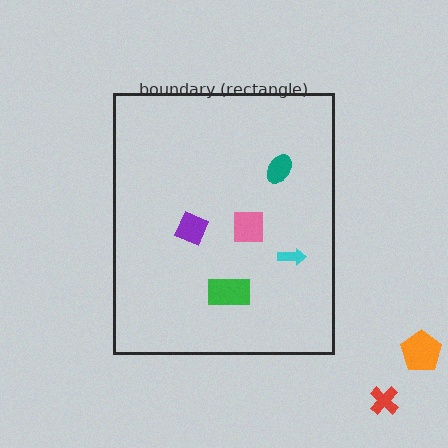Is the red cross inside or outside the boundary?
Outside.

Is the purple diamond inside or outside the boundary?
Inside.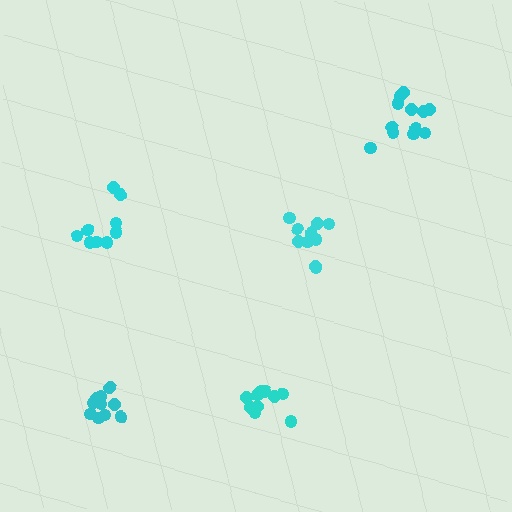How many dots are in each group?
Group 1: 11 dots, Group 2: 12 dots, Group 3: 9 dots, Group 4: 10 dots, Group 5: 10 dots (52 total).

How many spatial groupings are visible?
There are 5 spatial groupings.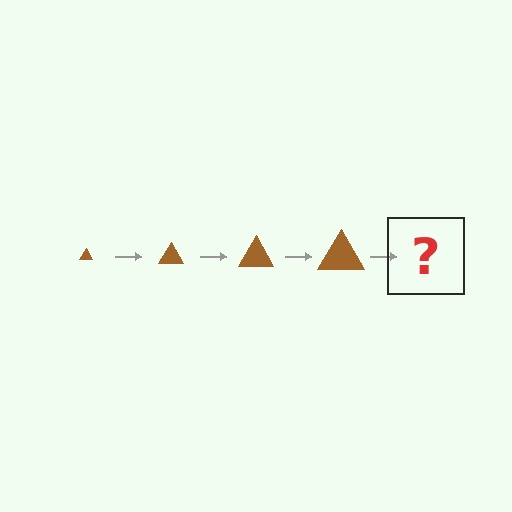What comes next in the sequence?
The next element should be a brown triangle, larger than the previous one.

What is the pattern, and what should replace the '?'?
The pattern is that the triangle gets progressively larger each step. The '?' should be a brown triangle, larger than the previous one.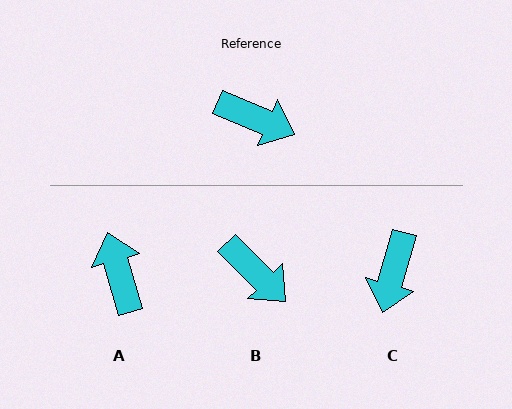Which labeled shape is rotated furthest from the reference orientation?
A, about 129 degrees away.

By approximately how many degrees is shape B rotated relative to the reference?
Approximately 22 degrees clockwise.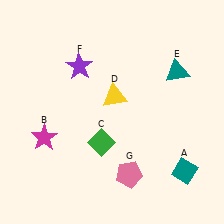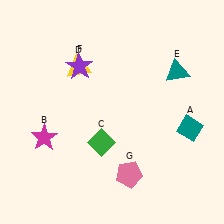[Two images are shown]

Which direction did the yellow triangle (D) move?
The yellow triangle (D) moved left.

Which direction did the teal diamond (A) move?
The teal diamond (A) moved up.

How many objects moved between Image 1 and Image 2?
2 objects moved between the two images.